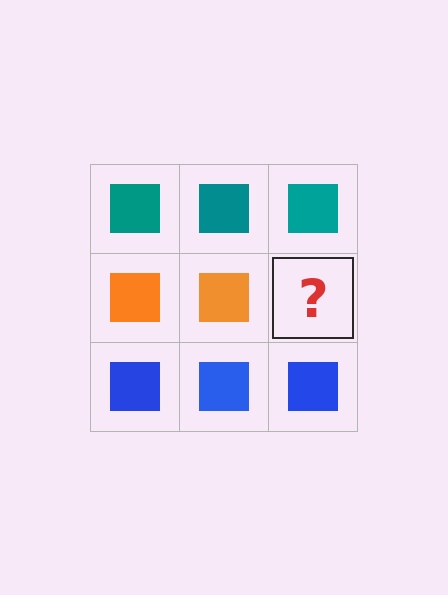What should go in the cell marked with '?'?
The missing cell should contain an orange square.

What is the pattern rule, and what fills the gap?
The rule is that each row has a consistent color. The gap should be filled with an orange square.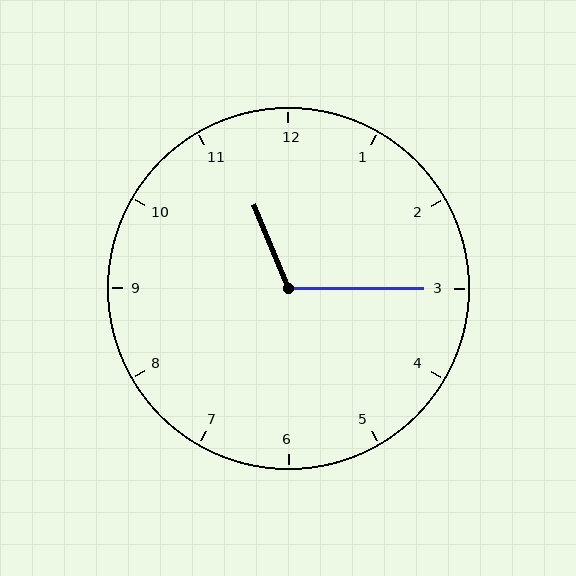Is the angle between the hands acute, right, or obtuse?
It is obtuse.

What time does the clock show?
11:15.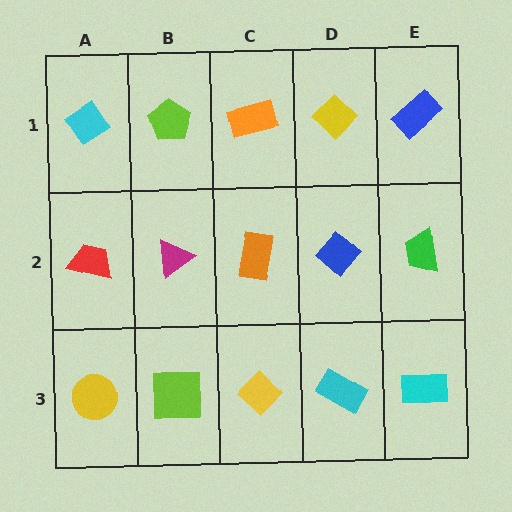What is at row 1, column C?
An orange rectangle.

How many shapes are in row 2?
5 shapes.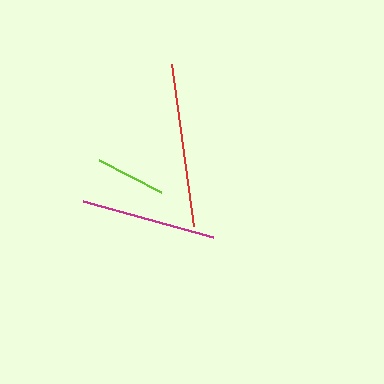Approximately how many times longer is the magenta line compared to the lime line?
The magenta line is approximately 1.9 times the length of the lime line.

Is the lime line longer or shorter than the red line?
The red line is longer than the lime line.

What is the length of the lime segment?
The lime segment is approximately 71 pixels long.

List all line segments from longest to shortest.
From longest to shortest: red, magenta, lime.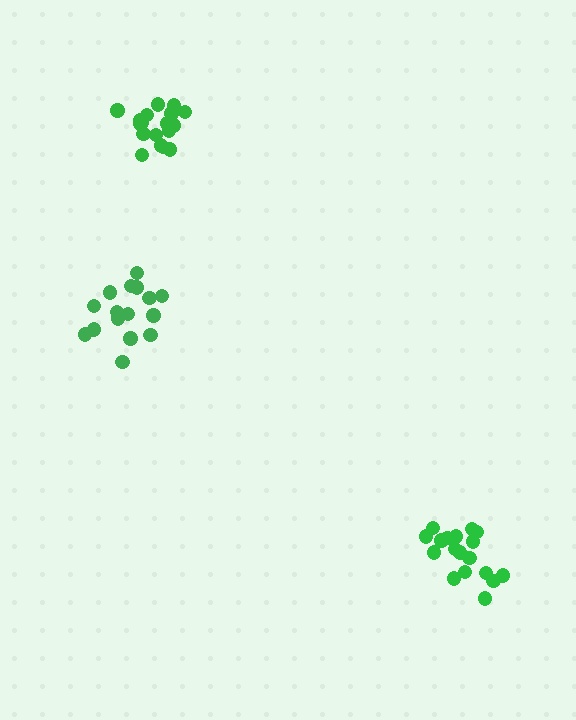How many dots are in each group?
Group 1: 18 dots, Group 2: 18 dots, Group 3: 16 dots (52 total).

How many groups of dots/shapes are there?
There are 3 groups.